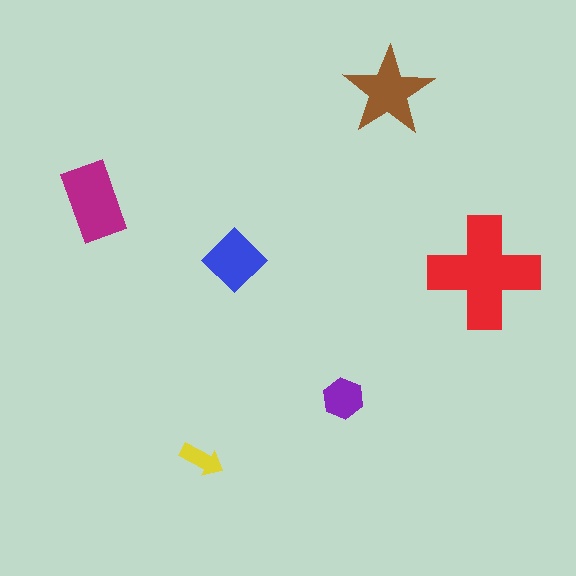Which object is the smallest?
The yellow arrow.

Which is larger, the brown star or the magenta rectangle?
The magenta rectangle.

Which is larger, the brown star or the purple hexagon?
The brown star.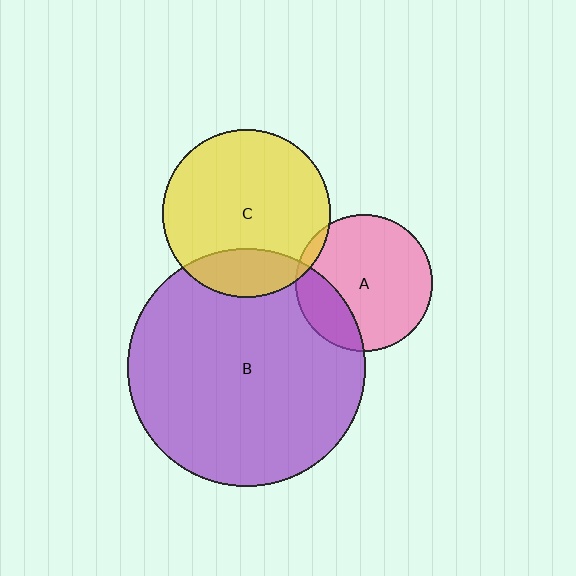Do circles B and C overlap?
Yes.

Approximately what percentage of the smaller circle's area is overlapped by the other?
Approximately 20%.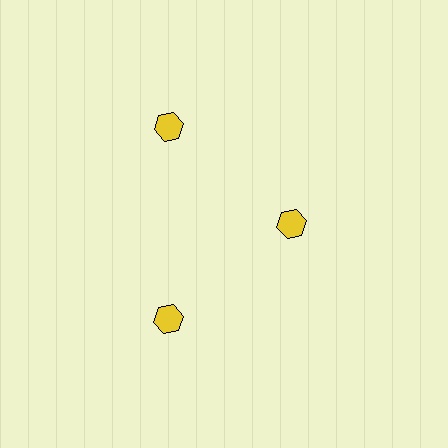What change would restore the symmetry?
The symmetry would be restored by moving it outward, back onto the ring so that all 3 hexagons sit at equal angles and equal distance from the center.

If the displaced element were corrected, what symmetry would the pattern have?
It would have 3-fold rotational symmetry — the pattern would map onto itself every 120 degrees.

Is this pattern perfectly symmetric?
No. The 3 yellow hexagons are arranged in a ring, but one element near the 3 o'clock position is pulled inward toward the center, breaking the 3-fold rotational symmetry.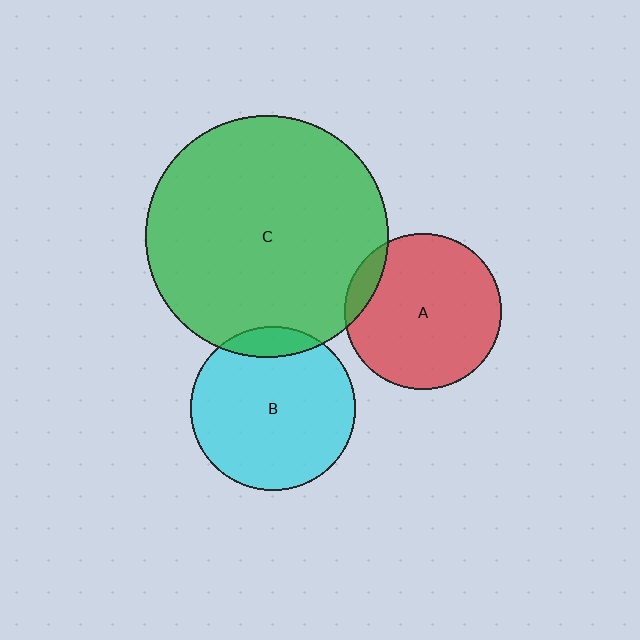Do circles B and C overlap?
Yes.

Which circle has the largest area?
Circle C (green).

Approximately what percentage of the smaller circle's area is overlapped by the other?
Approximately 10%.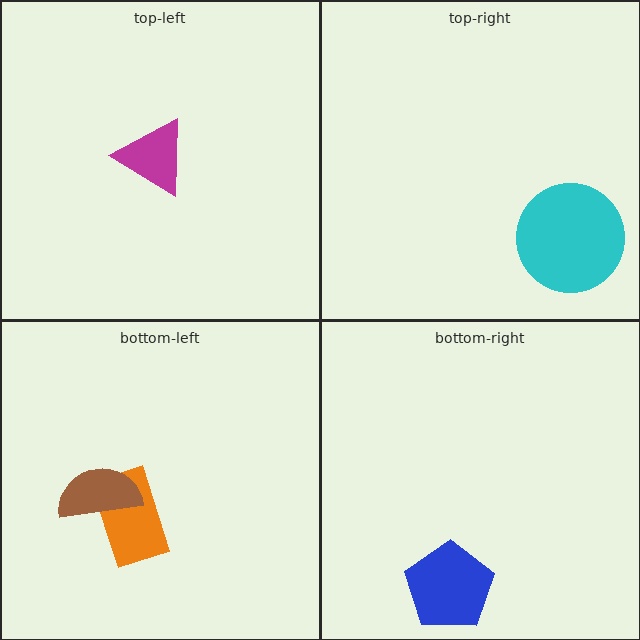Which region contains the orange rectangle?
The bottom-left region.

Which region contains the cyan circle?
The top-right region.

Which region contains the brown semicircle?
The bottom-left region.